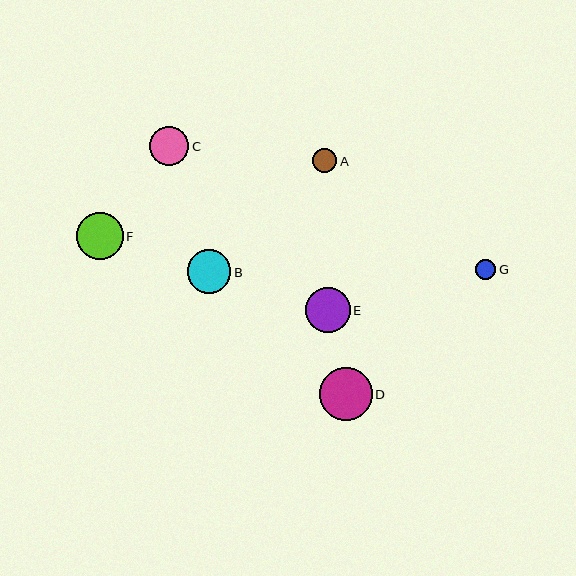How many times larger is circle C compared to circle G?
Circle C is approximately 1.9 times the size of circle G.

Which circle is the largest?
Circle D is the largest with a size of approximately 53 pixels.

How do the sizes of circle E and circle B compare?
Circle E and circle B are approximately the same size.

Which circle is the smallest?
Circle G is the smallest with a size of approximately 20 pixels.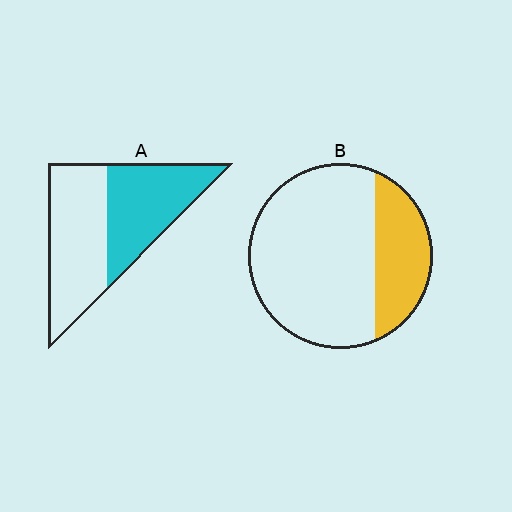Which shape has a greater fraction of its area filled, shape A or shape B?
Shape A.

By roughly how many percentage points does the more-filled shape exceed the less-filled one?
By roughly 20 percentage points (A over B).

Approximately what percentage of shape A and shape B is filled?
A is approximately 45% and B is approximately 25%.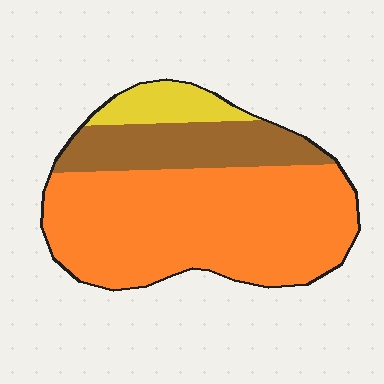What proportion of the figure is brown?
Brown takes up about one fifth (1/5) of the figure.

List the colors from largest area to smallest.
From largest to smallest: orange, brown, yellow.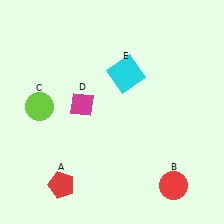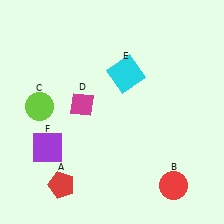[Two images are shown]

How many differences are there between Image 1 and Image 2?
There is 1 difference between the two images.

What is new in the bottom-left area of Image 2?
A purple square (F) was added in the bottom-left area of Image 2.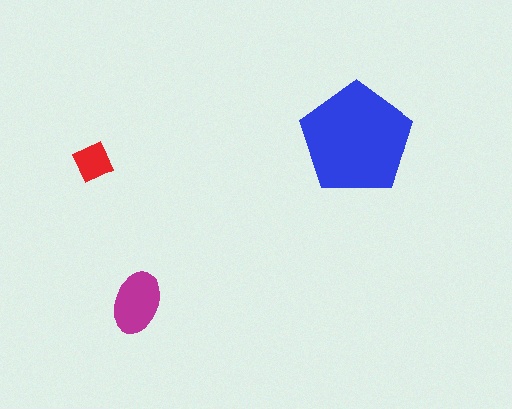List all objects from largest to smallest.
The blue pentagon, the magenta ellipse, the red diamond.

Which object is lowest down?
The magenta ellipse is bottommost.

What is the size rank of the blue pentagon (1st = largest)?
1st.